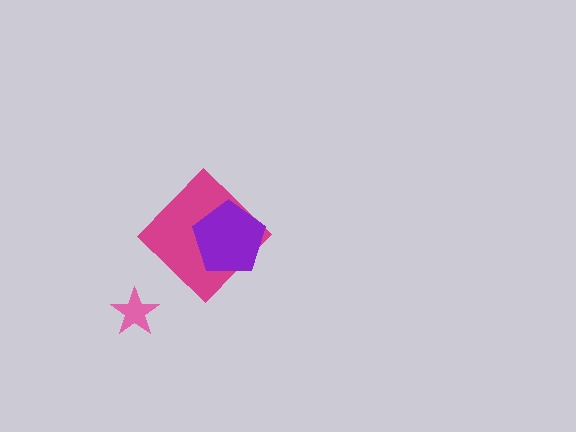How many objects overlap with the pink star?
0 objects overlap with the pink star.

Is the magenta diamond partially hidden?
Yes, it is partially covered by another shape.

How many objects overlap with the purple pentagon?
1 object overlaps with the purple pentagon.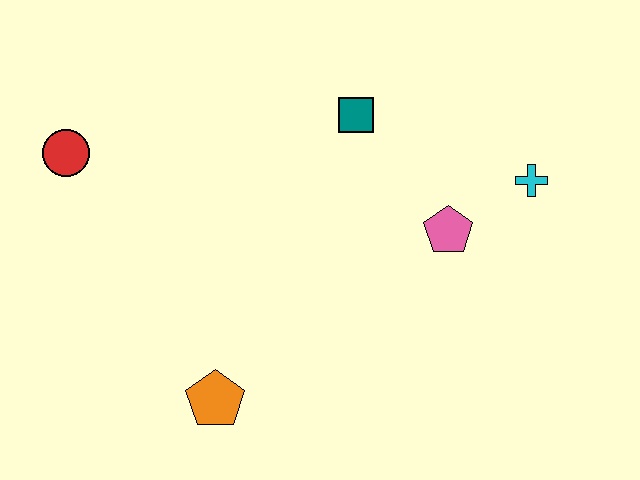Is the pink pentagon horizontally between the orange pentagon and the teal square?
No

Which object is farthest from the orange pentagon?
The cyan cross is farthest from the orange pentagon.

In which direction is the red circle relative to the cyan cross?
The red circle is to the left of the cyan cross.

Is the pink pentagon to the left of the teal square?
No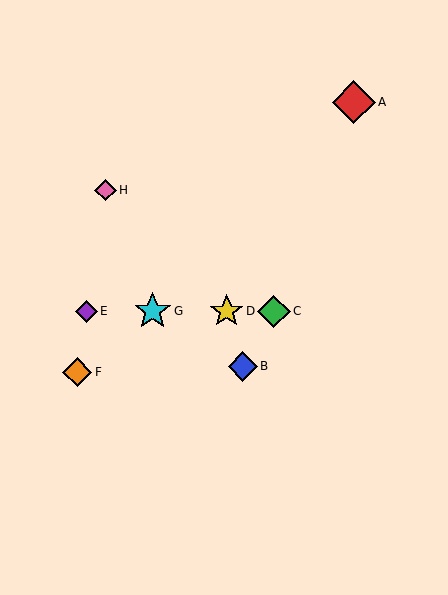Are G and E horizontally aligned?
Yes, both are at y≈311.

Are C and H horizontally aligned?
No, C is at y≈311 and H is at y≈190.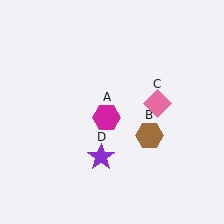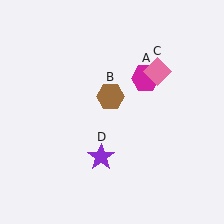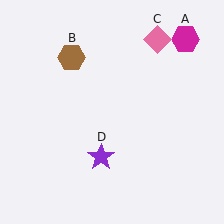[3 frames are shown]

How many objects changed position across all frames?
3 objects changed position: magenta hexagon (object A), brown hexagon (object B), pink diamond (object C).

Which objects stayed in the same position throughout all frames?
Purple star (object D) remained stationary.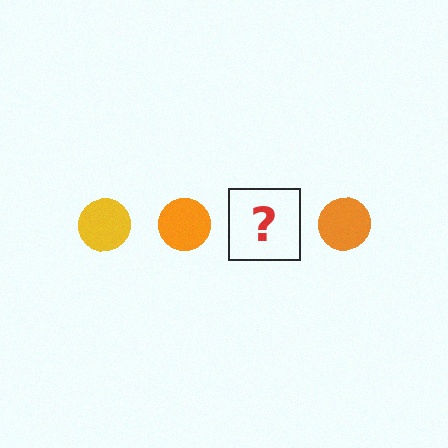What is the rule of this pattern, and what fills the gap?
The rule is that the pattern cycles through yellow, orange circles. The gap should be filled with a yellow circle.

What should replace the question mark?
The question mark should be replaced with a yellow circle.